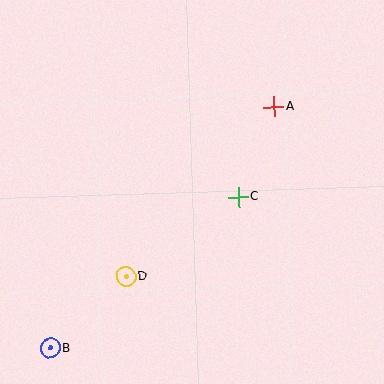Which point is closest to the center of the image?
Point C at (238, 197) is closest to the center.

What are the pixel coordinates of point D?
Point D is at (126, 276).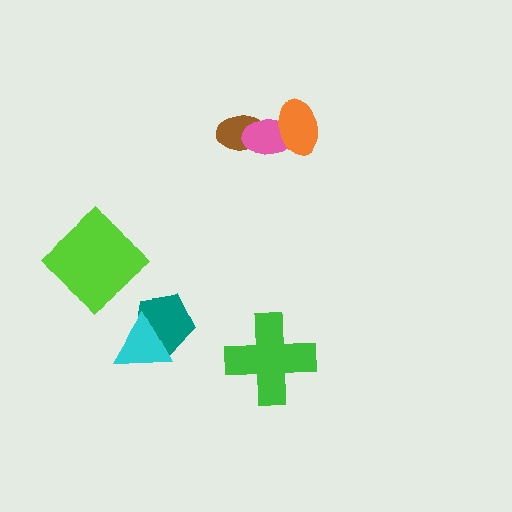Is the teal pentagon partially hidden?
Yes, it is partially covered by another shape.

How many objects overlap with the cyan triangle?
1 object overlaps with the cyan triangle.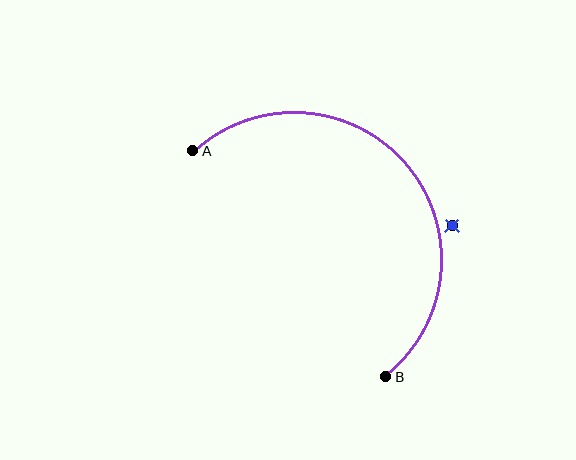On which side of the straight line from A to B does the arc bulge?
The arc bulges above and to the right of the straight line connecting A and B.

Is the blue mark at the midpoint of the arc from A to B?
No — the blue mark does not lie on the arc at all. It sits slightly outside the curve.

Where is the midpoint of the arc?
The arc midpoint is the point on the curve farthest from the straight line joining A and B. It sits above and to the right of that line.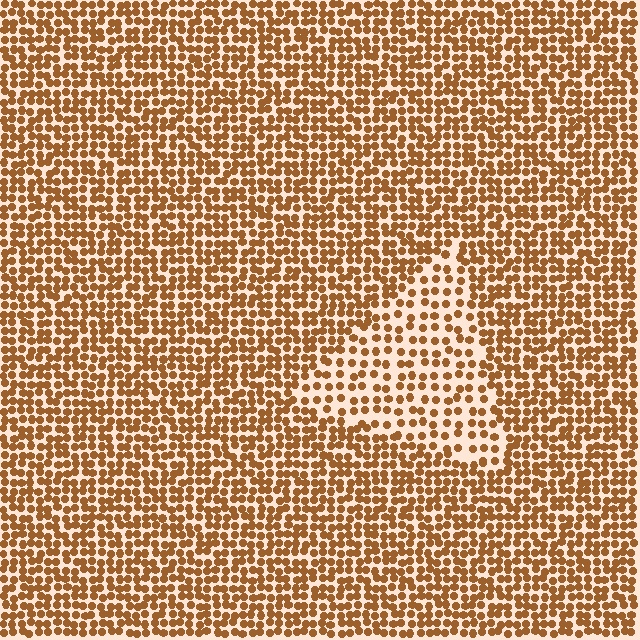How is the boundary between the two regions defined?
The boundary is defined by a change in element density (approximately 1.8x ratio). All elements are the same color, size, and shape.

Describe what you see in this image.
The image contains small brown elements arranged at two different densities. A triangle-shaped region is visible where the elements are less densely packed than the surrounding area.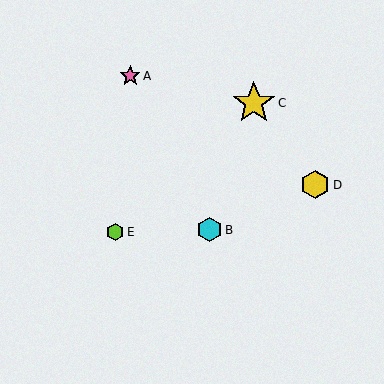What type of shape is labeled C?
Shape C is a yellow star.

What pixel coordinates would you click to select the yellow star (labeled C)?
Click at (254, 103) to select the yellow star C.